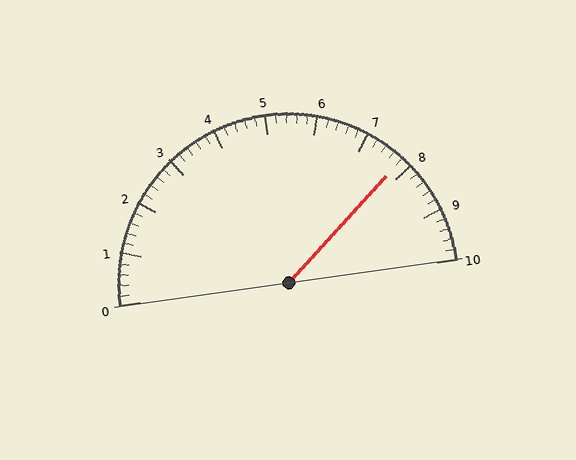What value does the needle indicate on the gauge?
The needle indicates approximately 7.8.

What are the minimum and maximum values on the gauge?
The gauge ranges from 0 to 10.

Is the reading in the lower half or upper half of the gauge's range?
The reading is in the upper half of the range (0 to 10).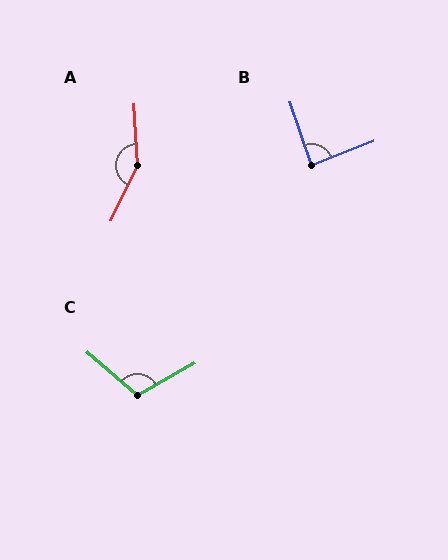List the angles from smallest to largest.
B (88°), C (110°), A (151°).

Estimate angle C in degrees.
Approximately 110 degrees.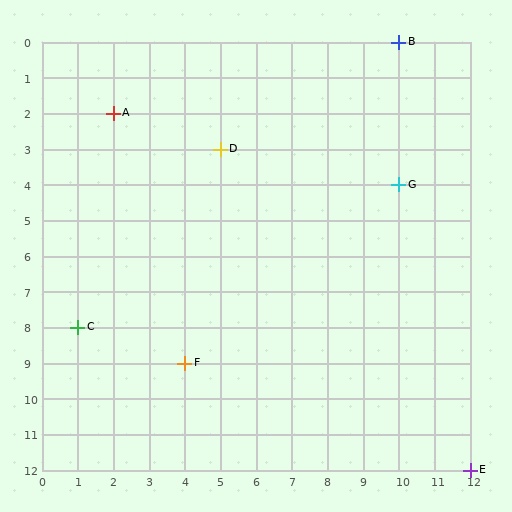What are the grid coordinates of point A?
Point A is at grid coordinates (2, 2).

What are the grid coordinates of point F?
Point F is at grid coordinates (4, 9).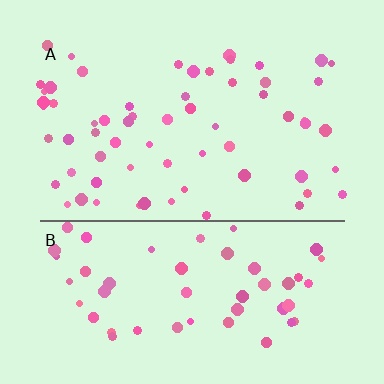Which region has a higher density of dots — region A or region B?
A (the top).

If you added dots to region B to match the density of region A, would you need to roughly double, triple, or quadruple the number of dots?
Approximately double.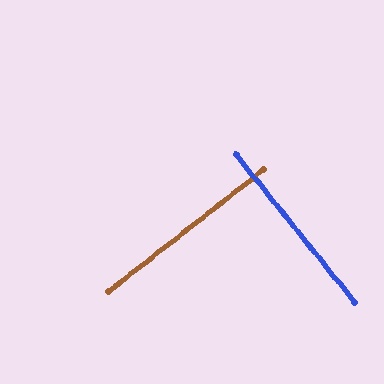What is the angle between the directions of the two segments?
Approximately 90 degrees.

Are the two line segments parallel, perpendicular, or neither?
Perpendicular — they meet at approximately 90°.